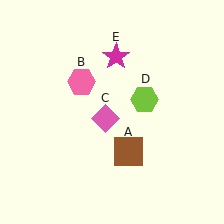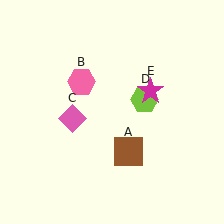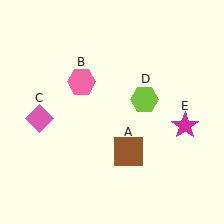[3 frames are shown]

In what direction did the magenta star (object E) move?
The magenta star (object E) moved down and to the right.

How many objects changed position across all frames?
2 objects changed position: pink diamond (object C), magenta star (object E).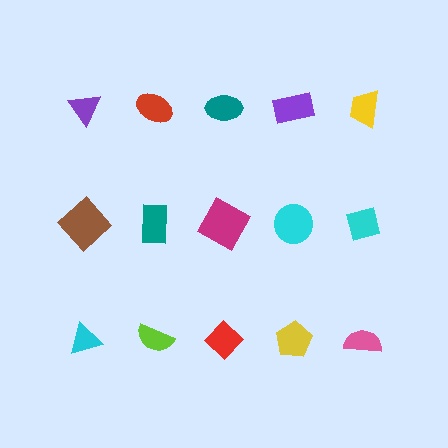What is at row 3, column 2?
A lime semicircle.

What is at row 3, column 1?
A cyan triangle.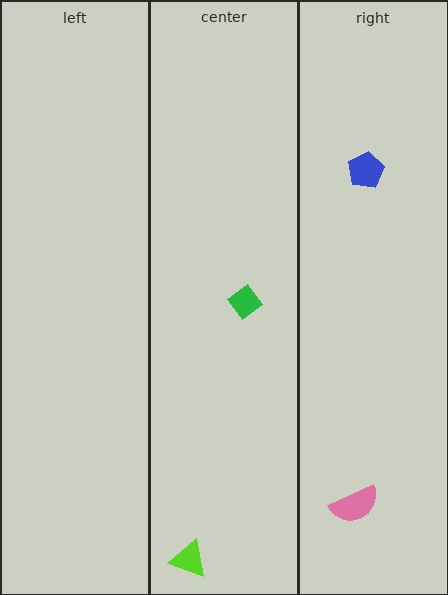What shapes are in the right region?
The pink semicircle, the blue pentagon.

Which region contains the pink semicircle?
The right region.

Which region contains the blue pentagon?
The right region.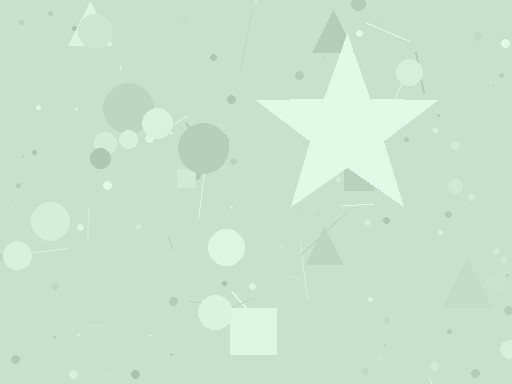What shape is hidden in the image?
A star is hidden in the image.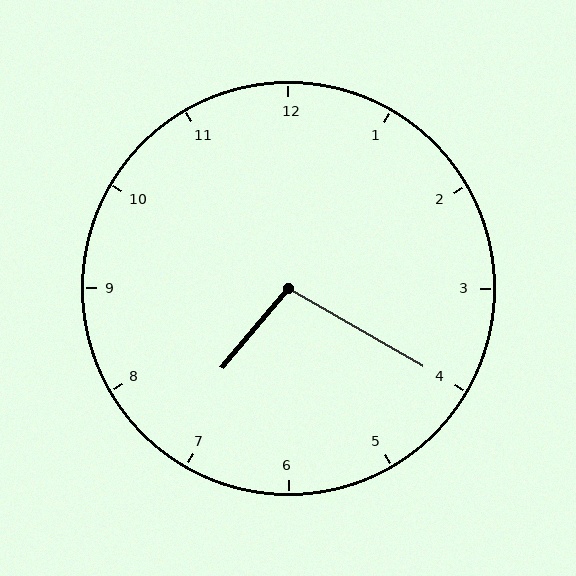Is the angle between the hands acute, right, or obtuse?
It is obtuse.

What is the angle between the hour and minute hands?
Approximately 100 degrees.